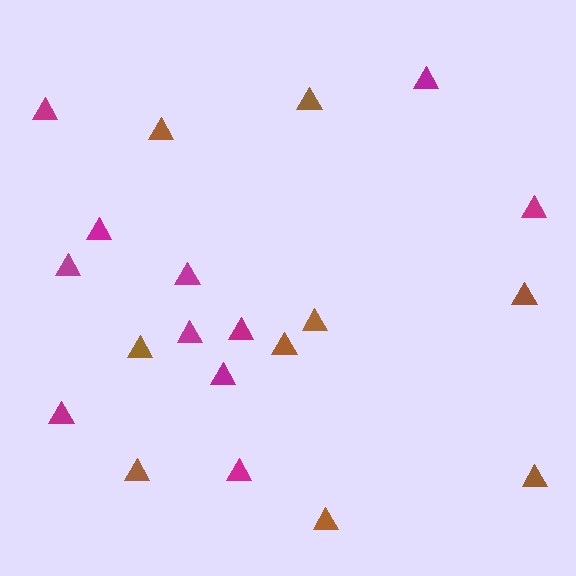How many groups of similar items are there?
There are 2 groups: one group of brown triangles (9) and one group of magenta triangles (11).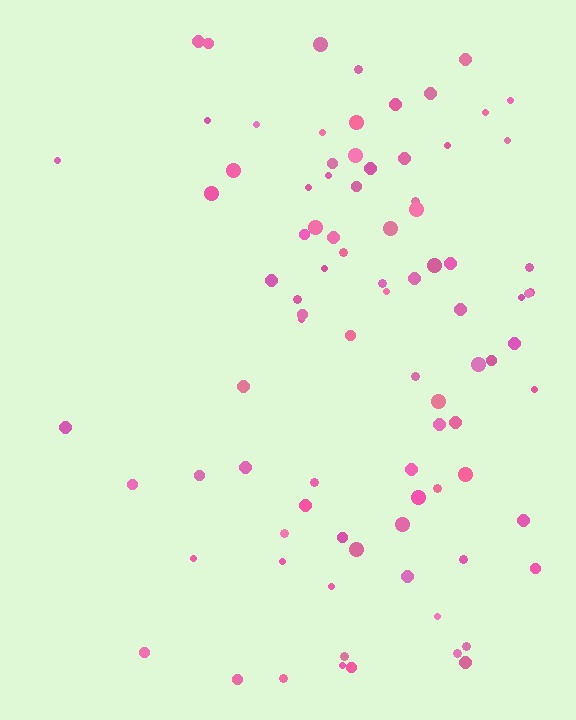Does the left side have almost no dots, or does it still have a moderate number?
Still a moderate number, just noticeably fewer than the right.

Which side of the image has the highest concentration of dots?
The right.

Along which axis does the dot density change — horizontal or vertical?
Horizontal.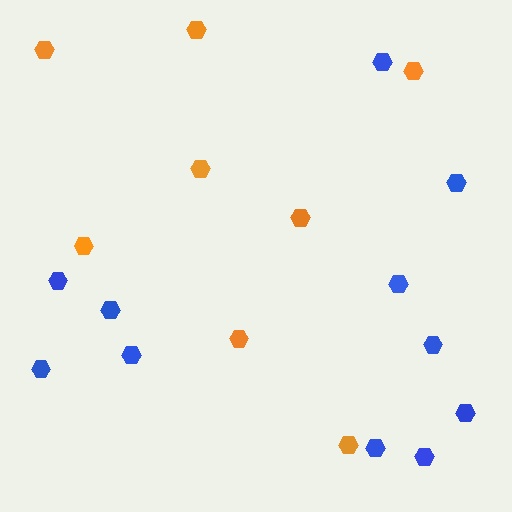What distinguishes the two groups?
There are 2 groups: one group of orange hexagons (8) and one group of blue hexagons (11).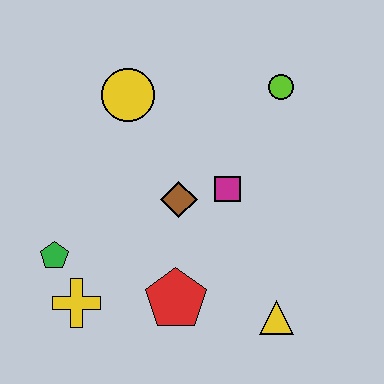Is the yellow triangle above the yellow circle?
No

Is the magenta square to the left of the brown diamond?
No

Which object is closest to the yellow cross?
The green pentagon is closest to the yellow cross.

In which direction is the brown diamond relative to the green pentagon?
The brown diamond is to the right of the green pentagon.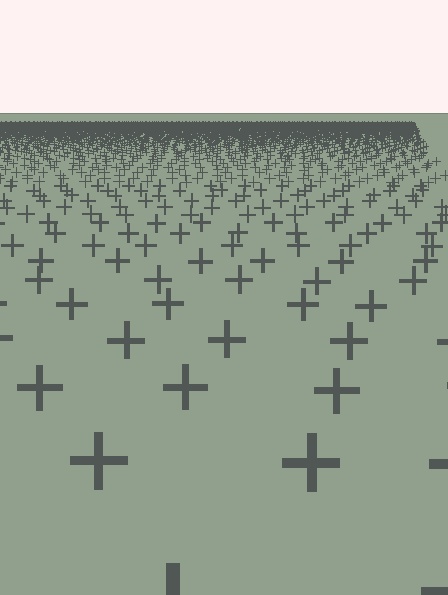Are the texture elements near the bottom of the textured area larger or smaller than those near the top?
Larger. Near the bottom, elements are closer to the viewer and appear at a bigger on-screen size.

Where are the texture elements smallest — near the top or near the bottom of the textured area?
Near the top.